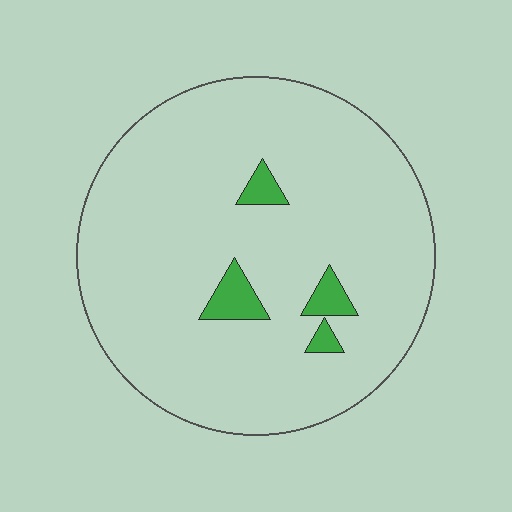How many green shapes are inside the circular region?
4.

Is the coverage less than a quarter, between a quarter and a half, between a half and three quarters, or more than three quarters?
Less than a quarter.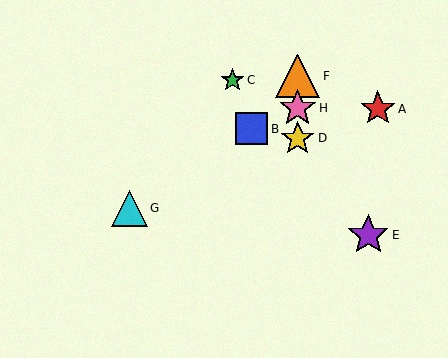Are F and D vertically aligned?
Yes, both are at x≈298.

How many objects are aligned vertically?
3 objects (D, F, H) are aligned vertically.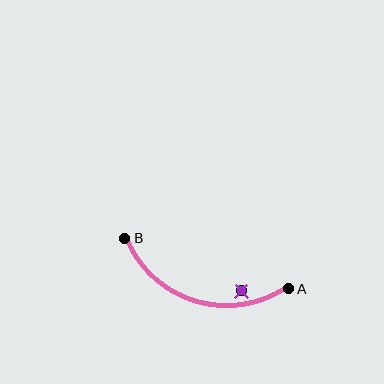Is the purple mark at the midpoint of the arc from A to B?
No — the purple mark does not lie on the arc at all. It sits slightly inside the curve.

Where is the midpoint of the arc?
The arc midpoint is the point on the curve farthest from the straight line joining A and B. It sits below that line.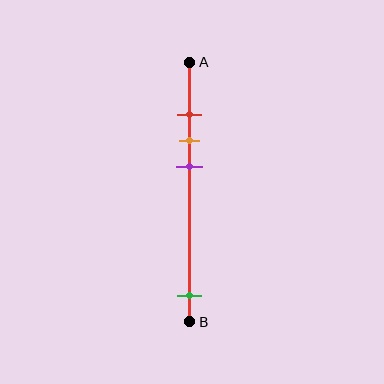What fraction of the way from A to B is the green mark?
The green mark is approximately 90% (0.9) of the way from A to B.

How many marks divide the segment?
There are 4 marks dividing the segment.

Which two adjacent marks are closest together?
The red and orange marks are the closest adjacent pair.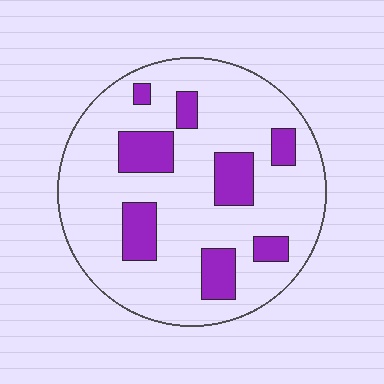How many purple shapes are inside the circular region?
8.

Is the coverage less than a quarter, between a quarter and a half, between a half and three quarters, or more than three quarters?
Less than a quarter.